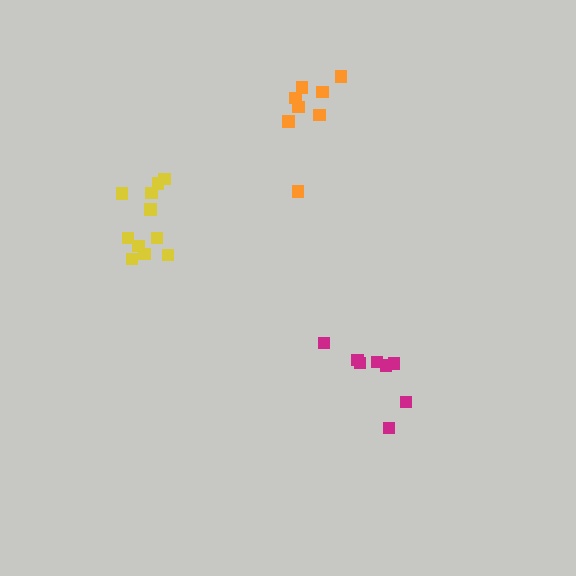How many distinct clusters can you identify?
There are 3 distinct clusters.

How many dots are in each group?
Group 1: 8 dots, Group 2: 11 dots, Group 3: 8 dots (27 total).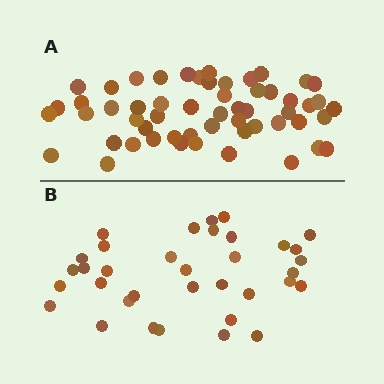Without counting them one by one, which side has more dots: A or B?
Region A (the top region) has more dots.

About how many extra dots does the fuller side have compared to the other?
Region A has approximately 20 more dots than region B.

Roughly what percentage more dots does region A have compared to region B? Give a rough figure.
About 55% more.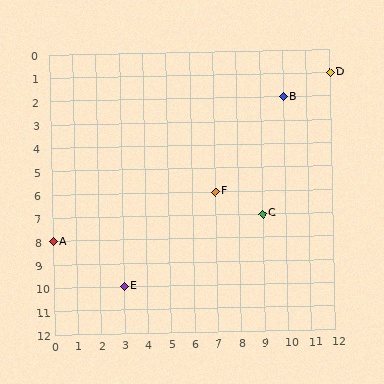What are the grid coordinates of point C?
Point C is at grid coordinates (9, 7).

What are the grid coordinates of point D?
Point D is at grid coordinates (12, 1).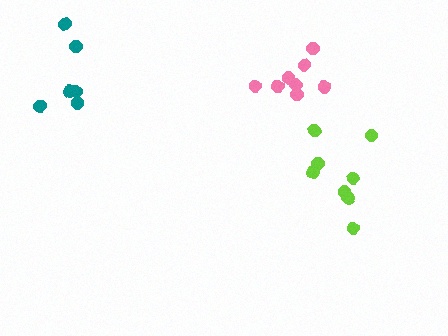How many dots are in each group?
Group 1: 8 dots, Group 2: 8 dots, Group 3: 6 dots (22 total).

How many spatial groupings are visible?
There are 3 spatial groupings.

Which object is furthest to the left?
The teal cluster is leftmost.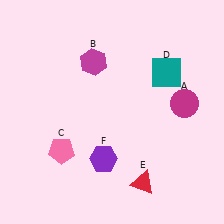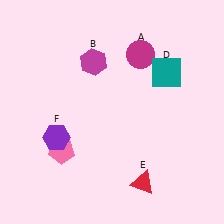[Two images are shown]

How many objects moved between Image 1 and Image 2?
2 objects moved between the two images.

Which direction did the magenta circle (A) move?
The magenta circle (A) moved up.